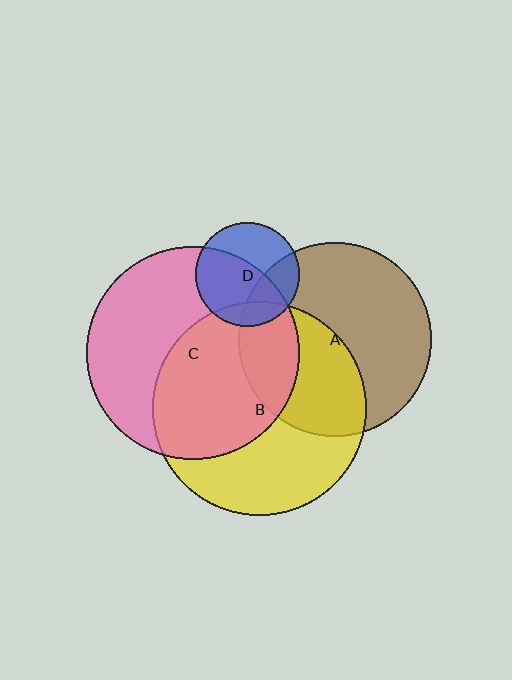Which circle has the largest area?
Circle B (yellow).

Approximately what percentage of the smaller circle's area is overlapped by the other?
Approximately 50%.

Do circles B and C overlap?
Yes.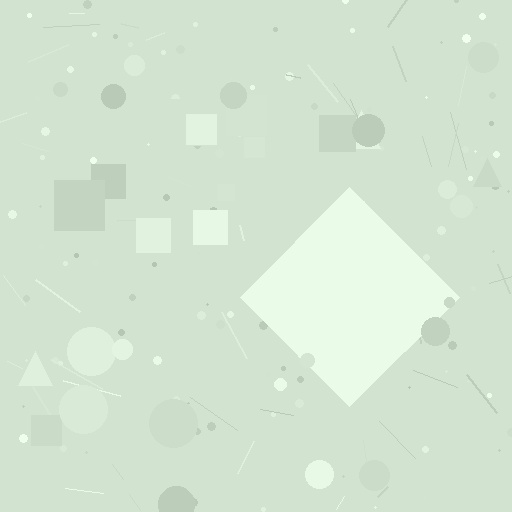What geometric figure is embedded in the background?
A diamond is embedded in the background.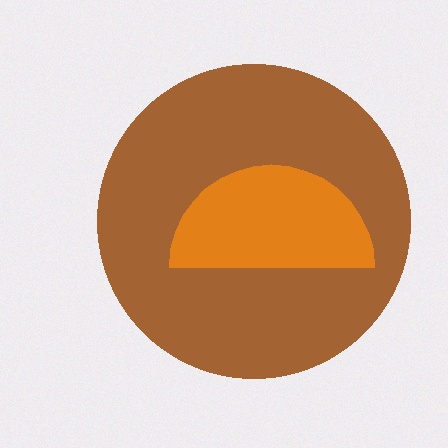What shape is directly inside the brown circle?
The orange semicircle.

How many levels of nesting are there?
2.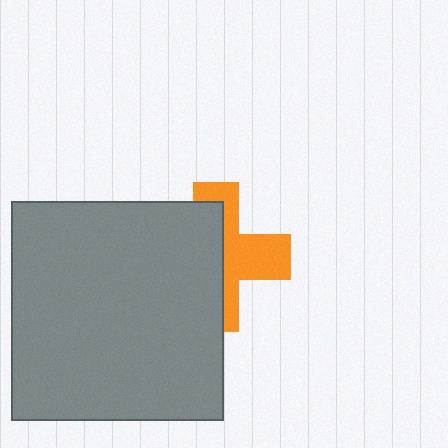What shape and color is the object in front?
The object in front is a gray rectangle.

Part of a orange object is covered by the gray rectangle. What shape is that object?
It is a cross.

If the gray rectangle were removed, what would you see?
You would see the complete orange cross.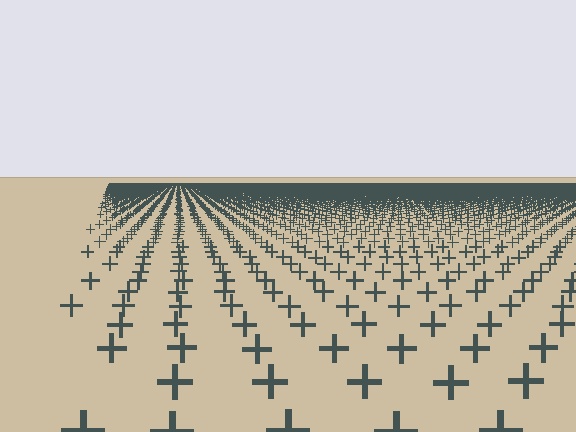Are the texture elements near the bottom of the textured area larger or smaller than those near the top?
Larger. Near the bottom, elements are closer to the viewer and appear at a bigger on-screen size.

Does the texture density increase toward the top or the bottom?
Density increases toward the top.